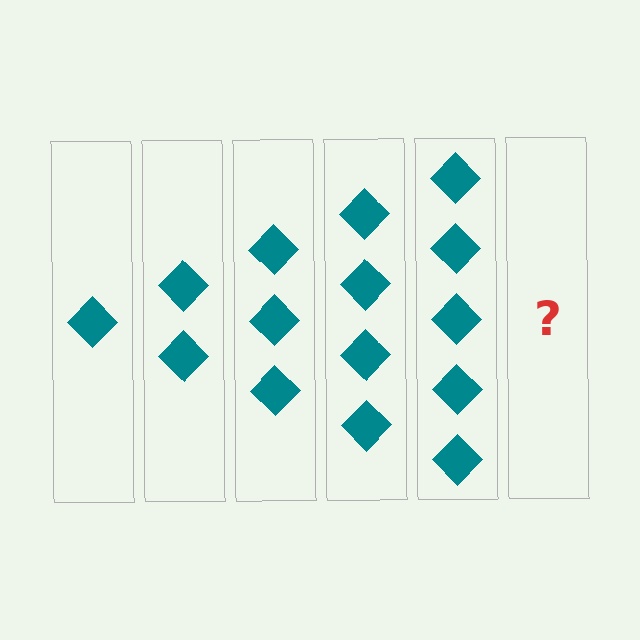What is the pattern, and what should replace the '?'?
The pattern is that each step adds one more diamond. The '?' should be 6 diamonds.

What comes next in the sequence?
The next element should be 6 diamonds.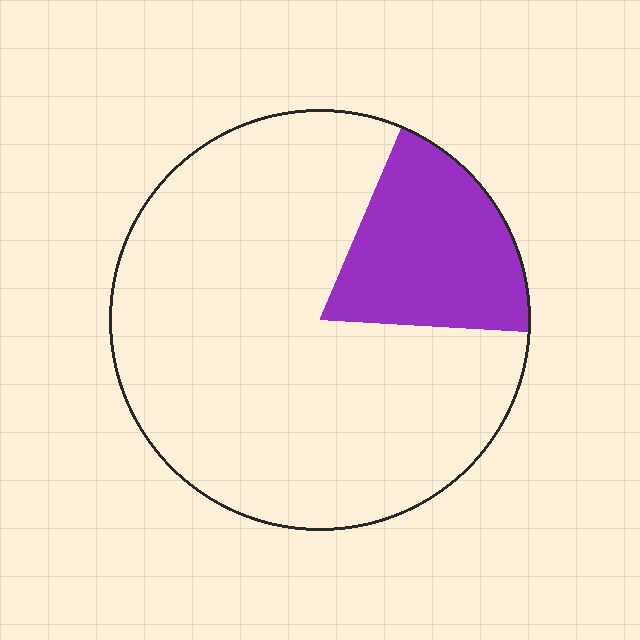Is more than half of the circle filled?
No.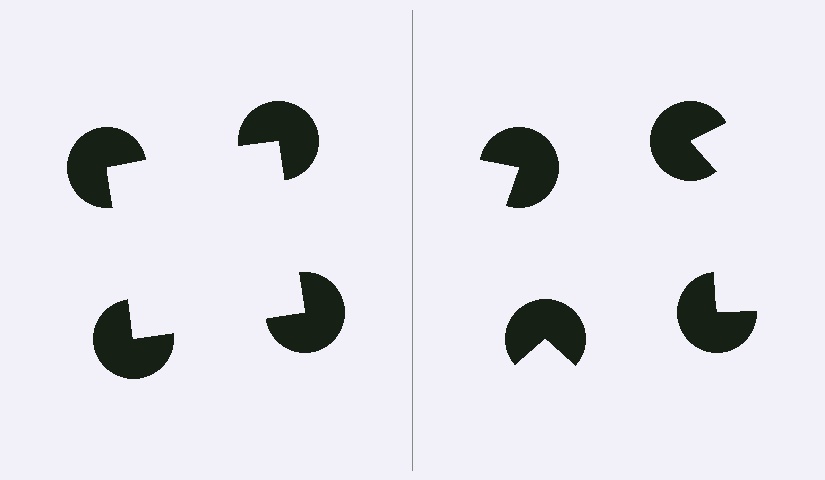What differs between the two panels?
The pac-man discs are positioned identically on both sides; only the wedge orientations differ. On the left they align to a square; on the right they are misaligned.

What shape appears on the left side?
An illusory square.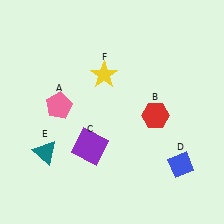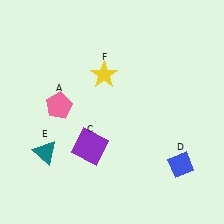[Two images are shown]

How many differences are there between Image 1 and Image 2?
There is 1 difference between the two images.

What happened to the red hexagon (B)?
The red hexagon (B) was removed in Image 2. It was in the bottom-right area of Image 1.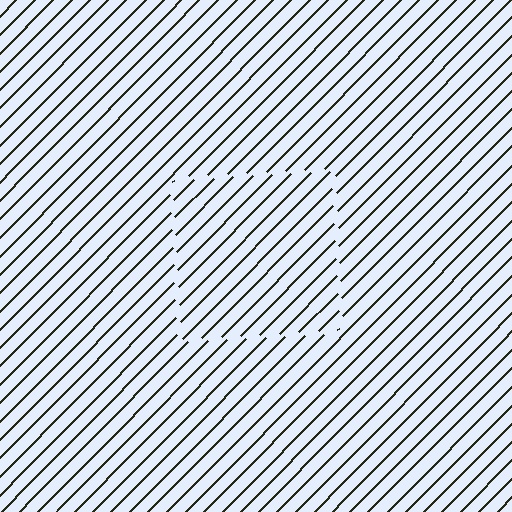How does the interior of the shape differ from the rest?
The interior of the shape contains the same grating, shifted by half a period — the contour is defined by the phase discontinuity where line-ends from the inner and outer gratings abut.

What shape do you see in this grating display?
An illusory square. The interior of the shape contains the same grating, shifted by half a period — the contour is defined by the phase discontinuity where line-ends from the inner and outer gratings abut.